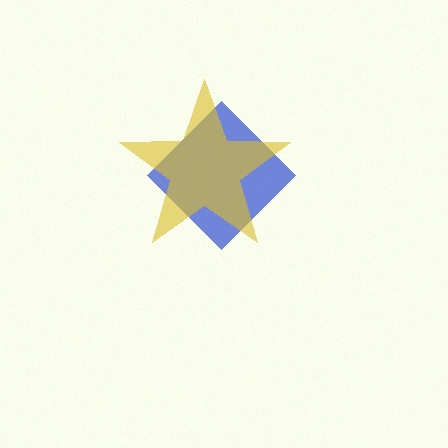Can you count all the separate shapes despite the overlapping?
Yes, there are 2 separate shapes.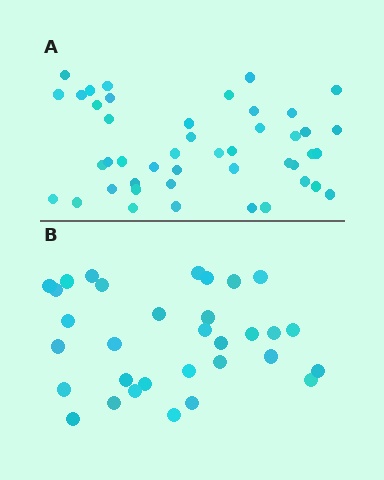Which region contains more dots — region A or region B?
Region A (the top region) has more dots.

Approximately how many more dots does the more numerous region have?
Region A has approximately 15 more dots than region B.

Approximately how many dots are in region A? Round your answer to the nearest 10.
About 40 dots. (The exact count is 45, which rounds to 40.)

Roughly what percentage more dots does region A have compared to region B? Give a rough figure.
About 40% more.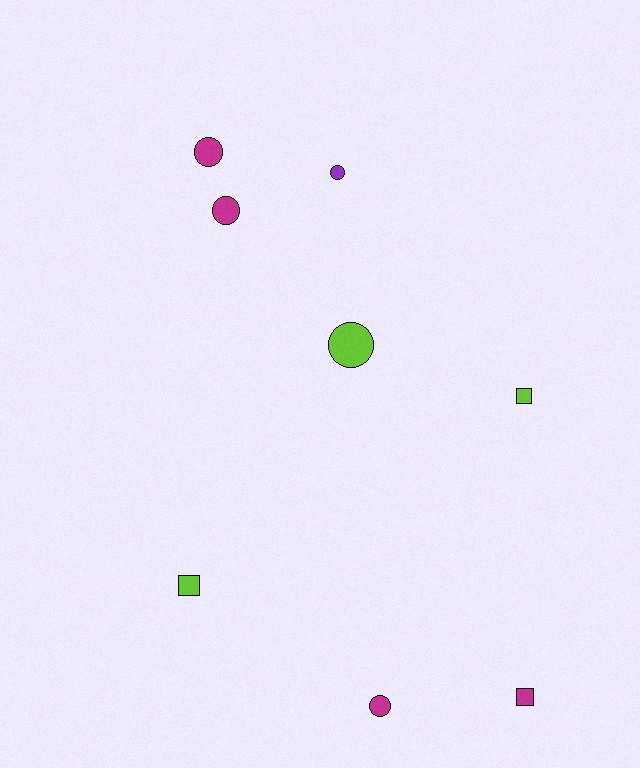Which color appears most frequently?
Magenta, with 4 objects.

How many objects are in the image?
There are 8 objects.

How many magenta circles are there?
There are 3 magenta circles.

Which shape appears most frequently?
Circle, with 5 objects.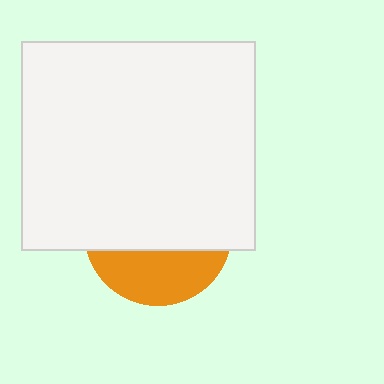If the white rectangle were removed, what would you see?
You would see the complete orange circle.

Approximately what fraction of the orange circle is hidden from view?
Roughly 67% of the orange circle is hidden behind the white rectangle.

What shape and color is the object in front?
The object in front is a white rectangle.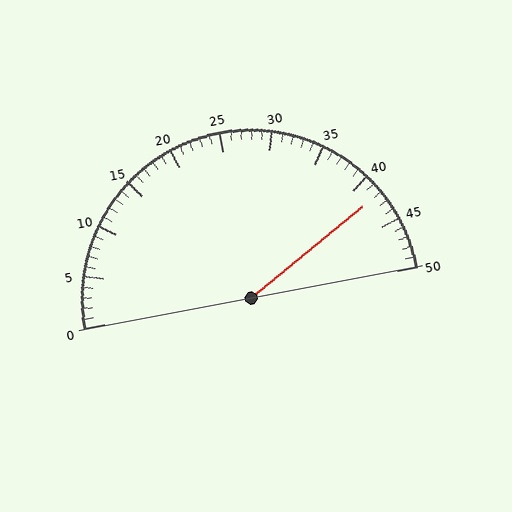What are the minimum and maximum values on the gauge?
The gauge ranges from 0 to 50.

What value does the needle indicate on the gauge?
The needle indicates approximately 42.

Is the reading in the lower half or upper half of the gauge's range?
The reading is in the upper half of the range (0 to 50).